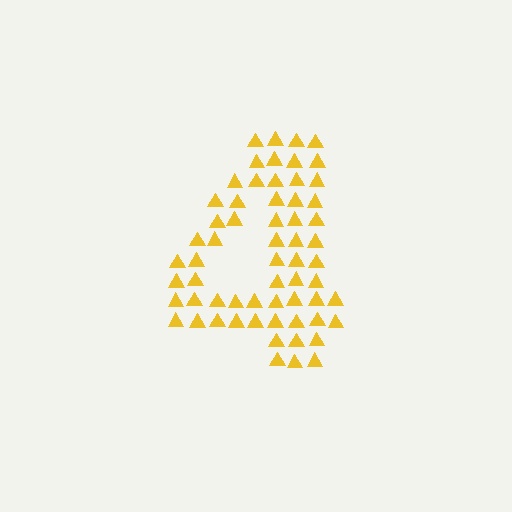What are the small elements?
The small elements are triangles.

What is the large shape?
The large shape is the digit 4.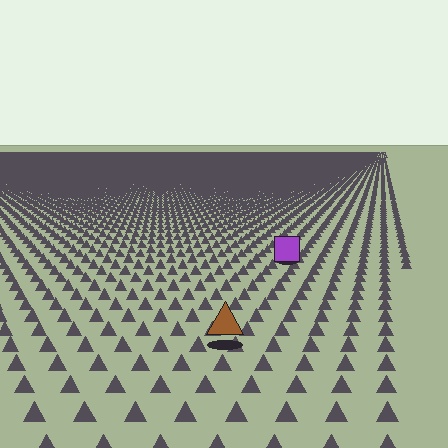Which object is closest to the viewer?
The brown triangle is closest. The texture marks near it are larger and more spread out.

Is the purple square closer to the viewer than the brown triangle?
No. The brown triangle is closer — you can tell from the texture gradient: the ground texture is coarser near it.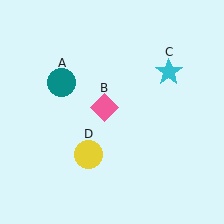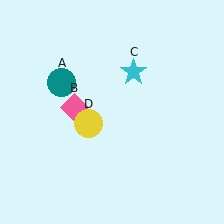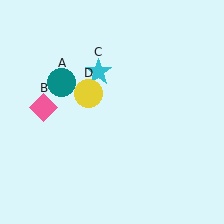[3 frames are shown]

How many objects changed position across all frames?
3 objects changed position: pink diamond (object B), cyan star (object C), yellow circle (object D).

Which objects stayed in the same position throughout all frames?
Teal circle (object A) remained stationary.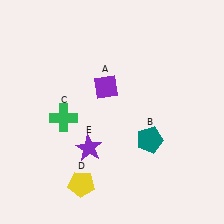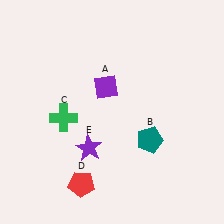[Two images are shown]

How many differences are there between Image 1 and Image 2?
There is 1 difference between the two images.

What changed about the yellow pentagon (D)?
In Image 1, D is yellow. In Image 2, it changed to red.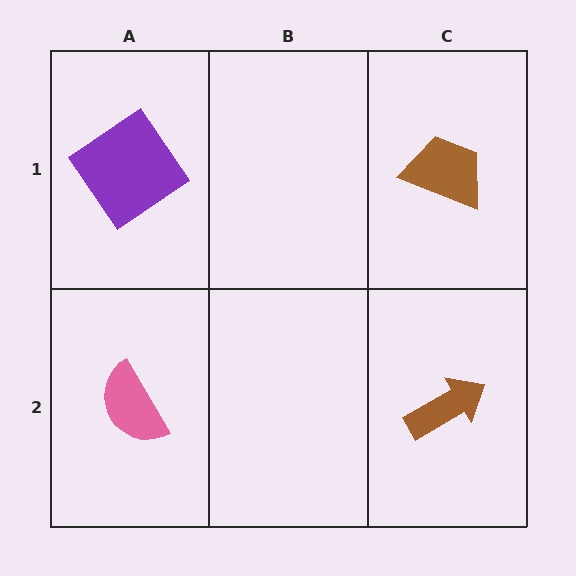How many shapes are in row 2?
2 shapes.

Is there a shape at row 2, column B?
No, that cell is empty.